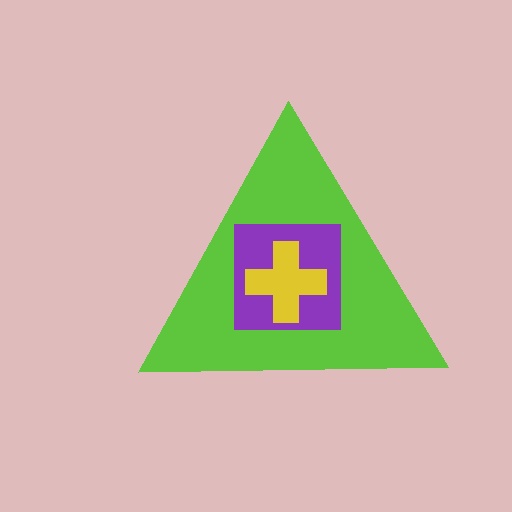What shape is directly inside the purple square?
The yellow cross.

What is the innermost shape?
The yellow cross.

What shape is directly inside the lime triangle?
The purple square.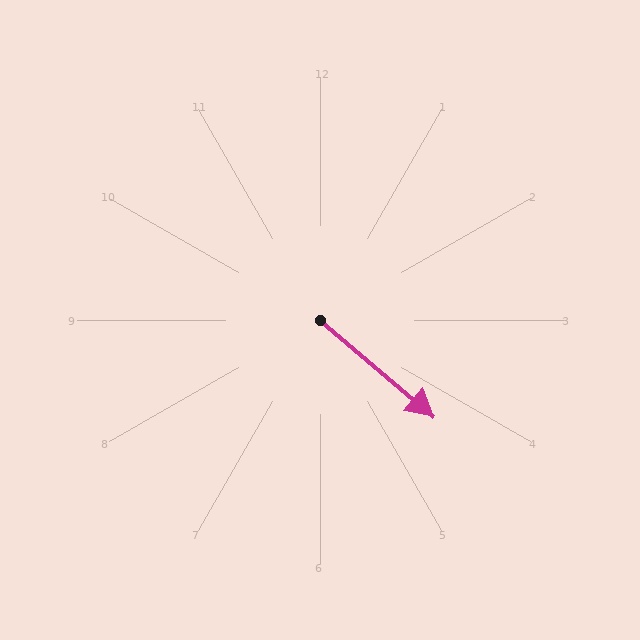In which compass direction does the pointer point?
Southeast.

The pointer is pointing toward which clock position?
Roughly 4 o'clock.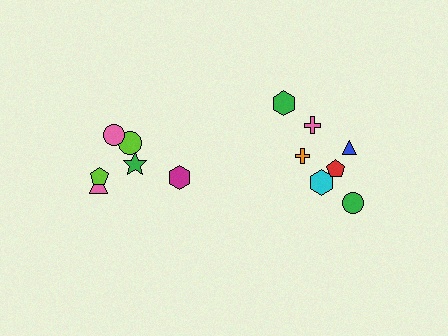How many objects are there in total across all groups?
There are 14 objects.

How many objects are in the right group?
There are 8 objects.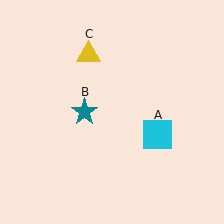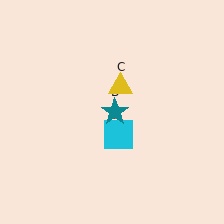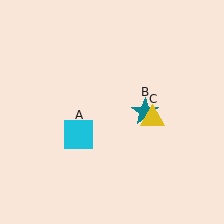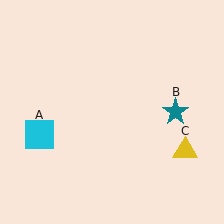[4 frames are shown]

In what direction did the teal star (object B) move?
The teal star (object B) moved right.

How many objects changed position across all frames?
3 objects changed position: cyan square (object A), teal star (object B), yellow triangle (object C).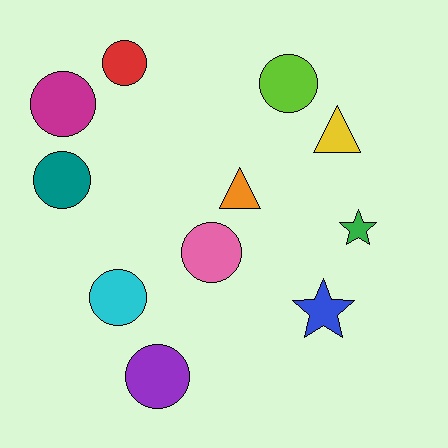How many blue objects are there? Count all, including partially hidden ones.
There is 1 blue object.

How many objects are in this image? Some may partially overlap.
There are 11 objects.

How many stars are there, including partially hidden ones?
There are 2 stars.